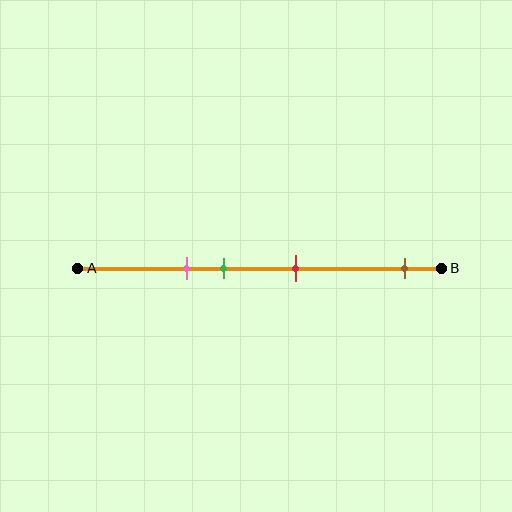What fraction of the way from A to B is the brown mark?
The brown mark is approximately 90% (0.9) of the way from A to B.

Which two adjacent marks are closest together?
The pink and green marks are the closest adjacent pair.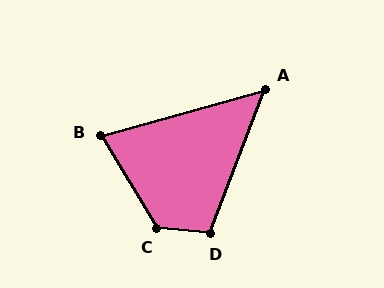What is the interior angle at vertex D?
Approximately 105 degrees (obtuse).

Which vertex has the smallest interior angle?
A, at approximately 54 degrees.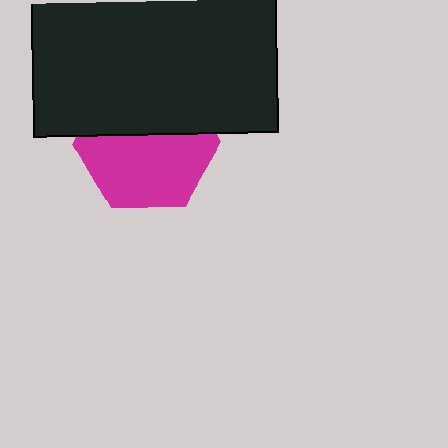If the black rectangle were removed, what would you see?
You would see the complete magenta hexagon.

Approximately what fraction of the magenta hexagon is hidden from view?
Roughly 42% of the magenta hexagon is hidden behind the black rectangle.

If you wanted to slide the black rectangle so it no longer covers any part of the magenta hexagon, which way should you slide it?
Slide it up — that is the most direct way to separate the two shapes.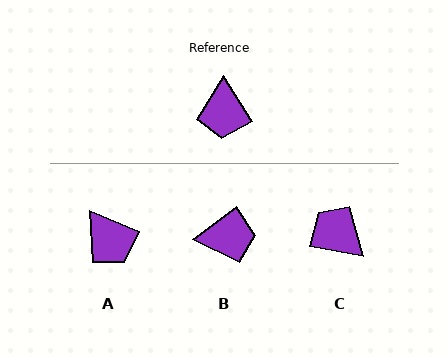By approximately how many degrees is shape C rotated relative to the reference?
Approximately 133 degrees clockwise.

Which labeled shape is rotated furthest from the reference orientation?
C, about 133 degrees away.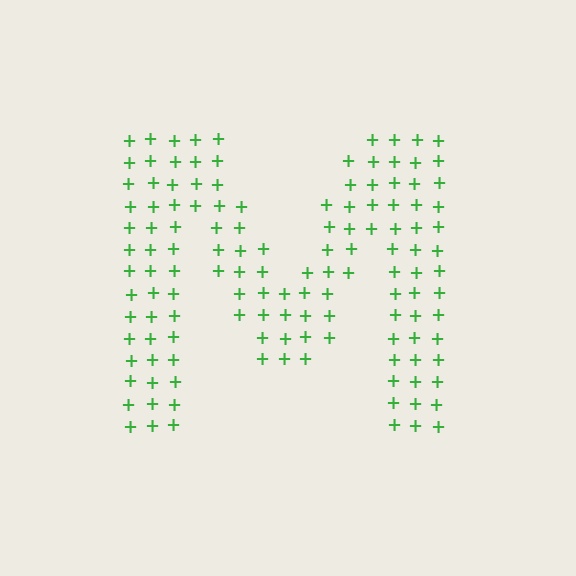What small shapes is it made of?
It is made of small plus signs.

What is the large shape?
The large shape is the letter M.